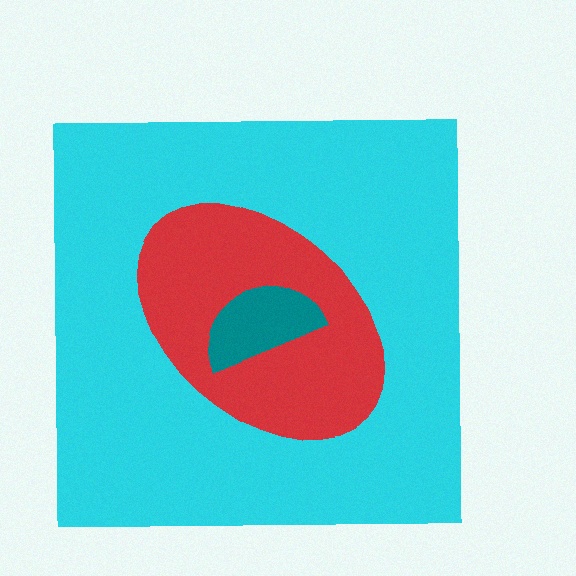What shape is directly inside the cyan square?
The red ellipse.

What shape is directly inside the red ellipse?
The teal semicircle.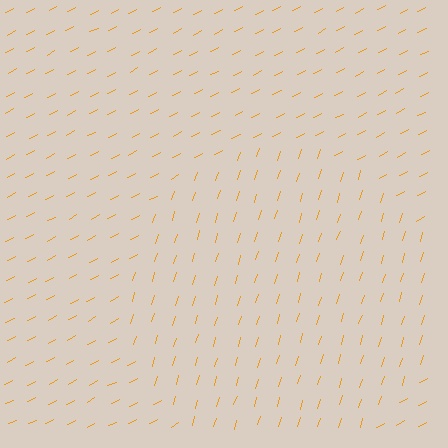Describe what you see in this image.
The image is filled with small orange line segments. A circle region in the image has lines oriented differently from the surrounding lines, creating a visible texture boundary.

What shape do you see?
I see a circle.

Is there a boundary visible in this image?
Yes, there is a texture boundary formed by a change in line orientation.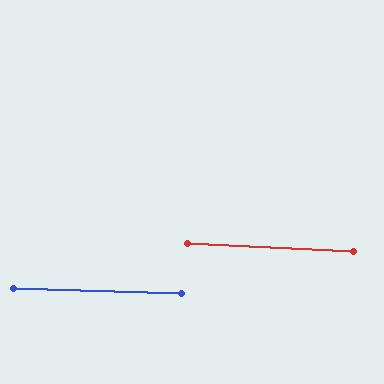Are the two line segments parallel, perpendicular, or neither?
Parallel — their directions differ by only 1.0°.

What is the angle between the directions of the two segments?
Approximately 1 degree.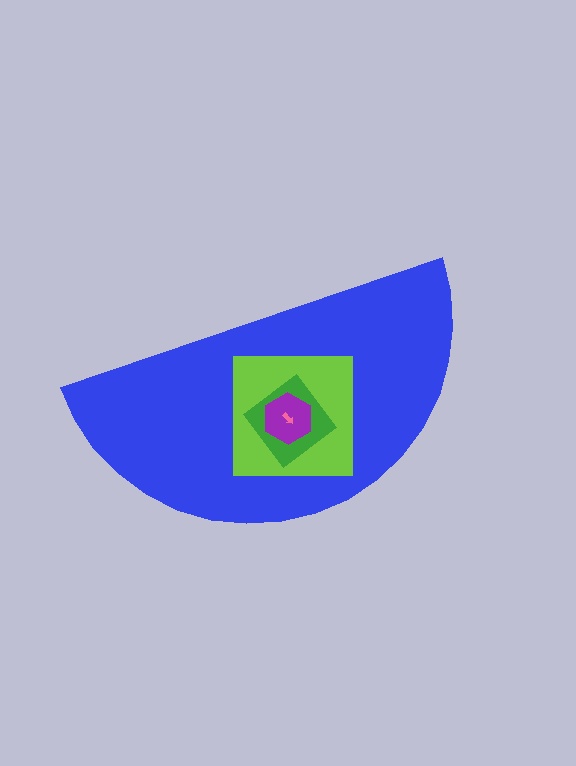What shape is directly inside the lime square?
The green diamond.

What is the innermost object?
The pink arrow.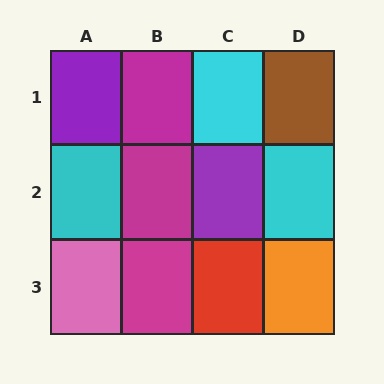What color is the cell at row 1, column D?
Brown.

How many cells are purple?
2 cells are purple.